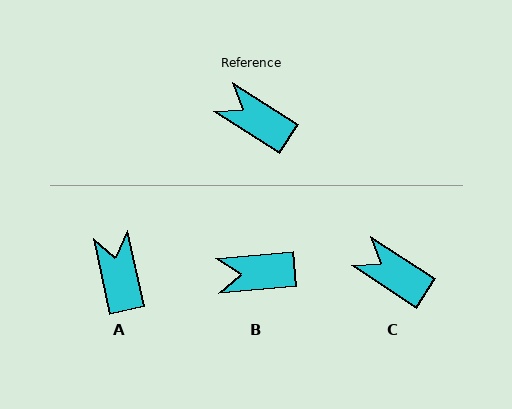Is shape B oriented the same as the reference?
No, it is off by about 39 degrees.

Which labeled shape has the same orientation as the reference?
C.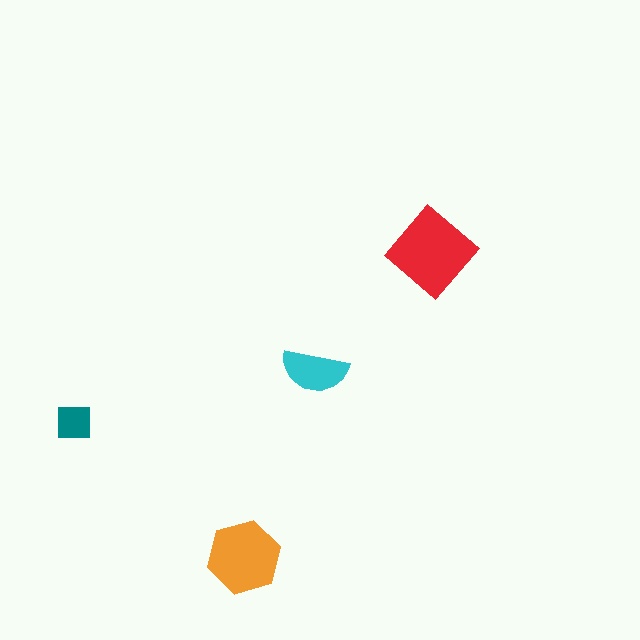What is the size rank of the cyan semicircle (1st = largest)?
3rd.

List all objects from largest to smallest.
The red diamond, the orange hexagon, the cyan semicircle, the teal square.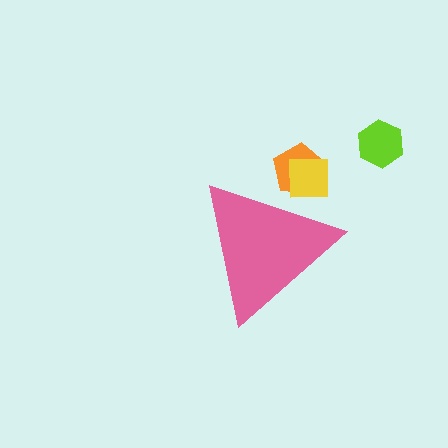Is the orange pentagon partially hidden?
Yes, the orange pentagon is partially hidden behind the pink triangle.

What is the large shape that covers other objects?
A pink triangle.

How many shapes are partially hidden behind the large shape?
2 shapes are partially hidden.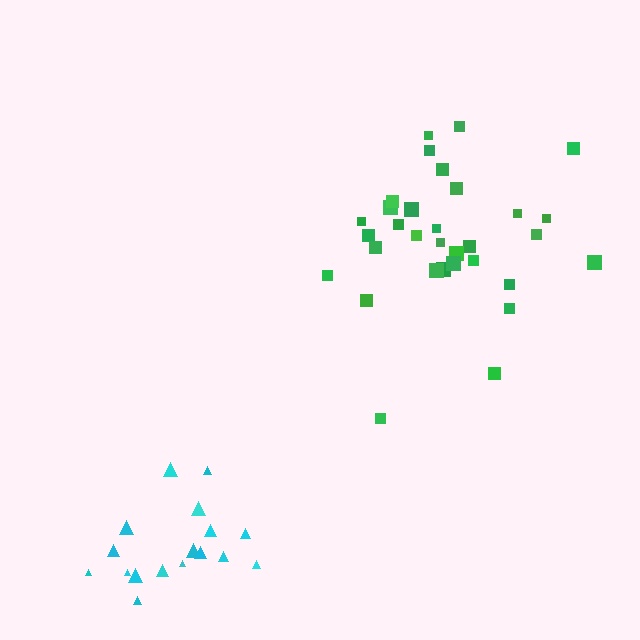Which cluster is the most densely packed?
Cyan.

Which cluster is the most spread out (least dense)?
Green.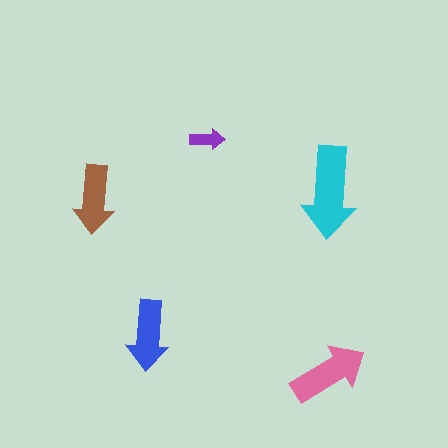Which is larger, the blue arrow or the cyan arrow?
The cyan one.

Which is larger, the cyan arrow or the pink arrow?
The cyan one.